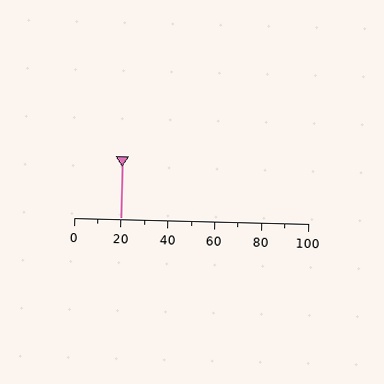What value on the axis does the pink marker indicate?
The marker indicates approximately 20.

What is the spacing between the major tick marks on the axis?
The major ticks are spaced 20 apart.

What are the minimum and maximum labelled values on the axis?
The axis runs from 0 to 100.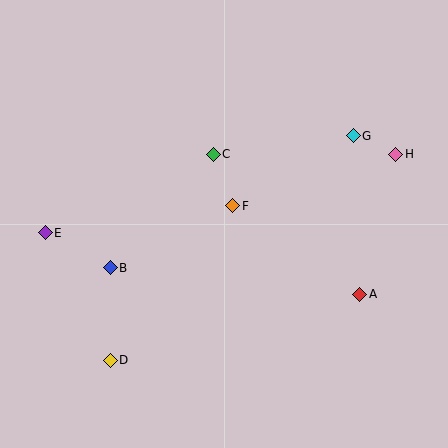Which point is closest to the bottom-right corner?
Point A is closest to the bottom-right corner.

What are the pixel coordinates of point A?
Point A is at (360, 294).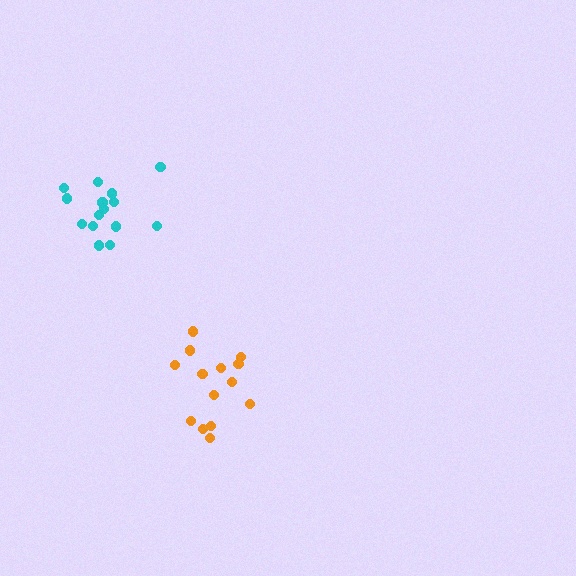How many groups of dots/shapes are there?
There are 2 groups.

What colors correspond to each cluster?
The clusters are colored: orange, cyan.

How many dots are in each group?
Group 1: 14 dots, Group 2: 15 dots (29 total).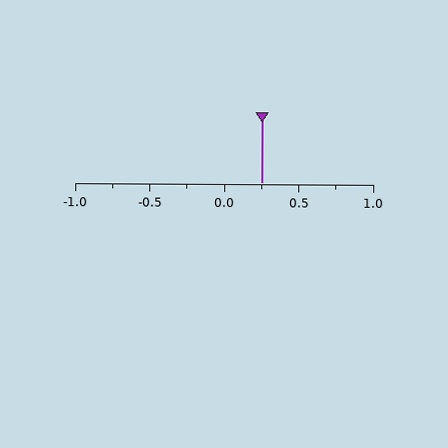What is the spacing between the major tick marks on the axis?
The major ticks are spaced 0.5 apart.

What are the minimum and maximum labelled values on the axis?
The axis runs from -1.0 to 1.0.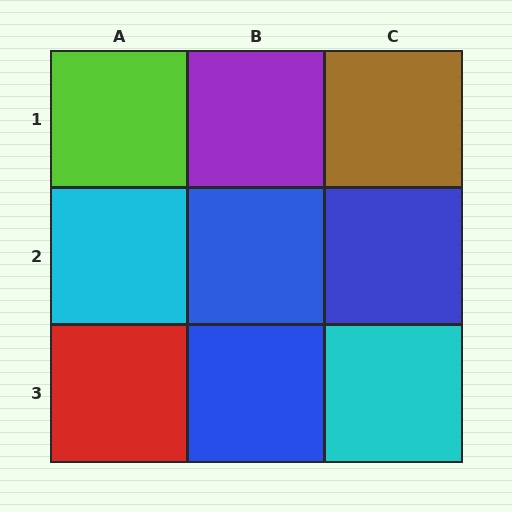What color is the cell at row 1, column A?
Lime.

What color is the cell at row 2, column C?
Blue.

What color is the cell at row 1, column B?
Purple.